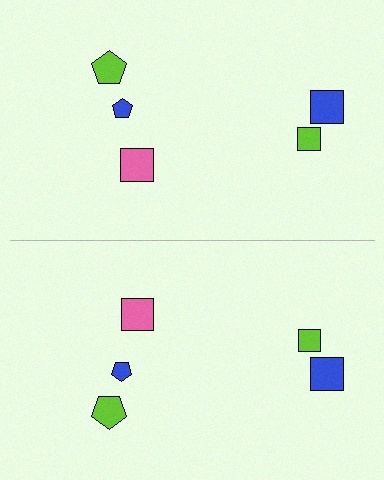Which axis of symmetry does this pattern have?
The pattern has a horizontal axis of symmetry running through the center of the image.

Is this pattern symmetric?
Yes, this pattern has bilateral (reflection) symmetry.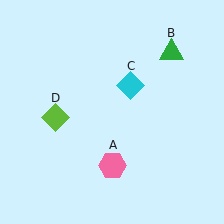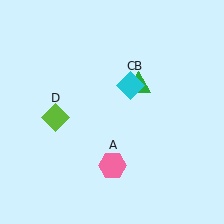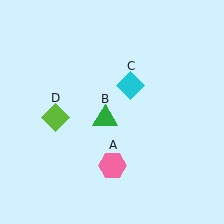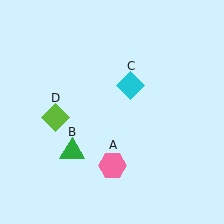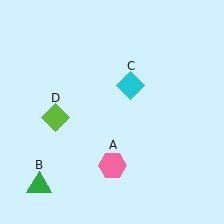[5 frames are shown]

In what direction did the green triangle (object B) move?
The green triangle (object B) moved down and to the left.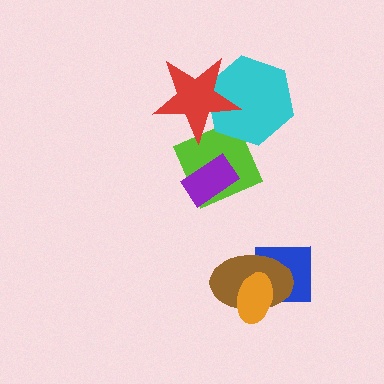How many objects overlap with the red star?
2 objects overlap with the red star.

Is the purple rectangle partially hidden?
No, no other shape covers it.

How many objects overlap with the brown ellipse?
2 objects overlap with the brown ellipse.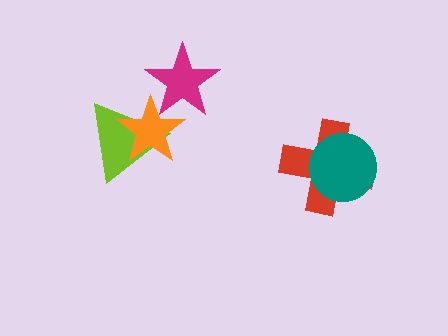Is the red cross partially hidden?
Yes, it is partially covered by another shape.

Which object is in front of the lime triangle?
The orange star is in front of the lime triangle.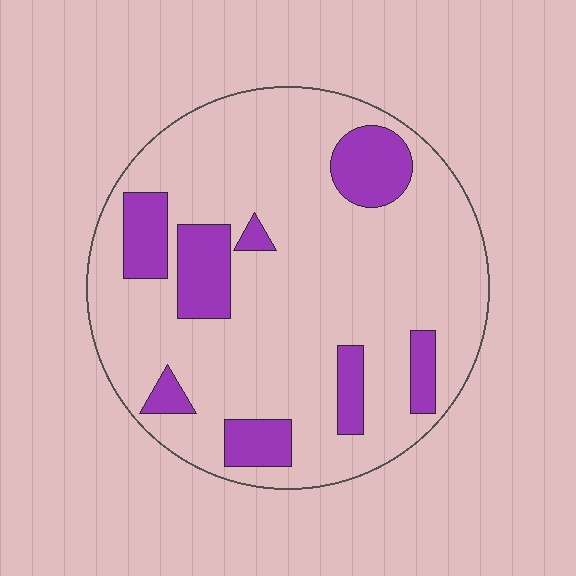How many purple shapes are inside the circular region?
8.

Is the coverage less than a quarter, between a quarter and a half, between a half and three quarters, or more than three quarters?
Less than a quarter.